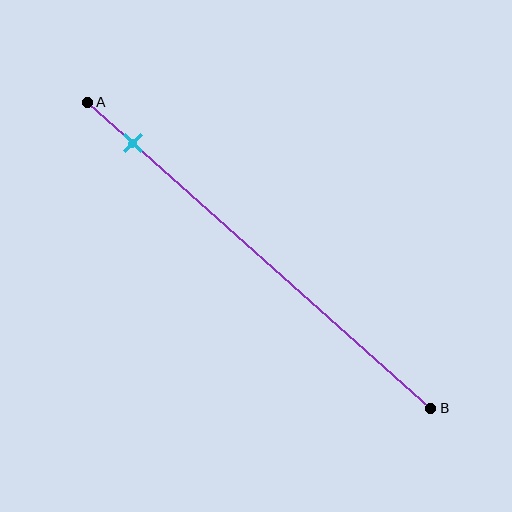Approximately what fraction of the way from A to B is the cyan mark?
The cyan mark is approximately 15% of the way from A to B.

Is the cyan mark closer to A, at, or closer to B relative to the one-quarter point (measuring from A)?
The cyan mark is closer to point A than the one-quarter point of segment AB.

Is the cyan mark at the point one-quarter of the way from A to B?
No, the mark is at about 15% from A, not at the 25% one-quarter point.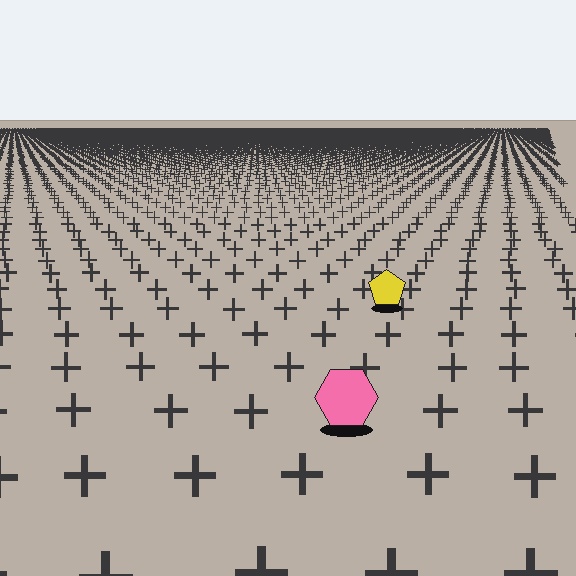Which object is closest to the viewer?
The pink hexagon is closest. The texture marks near it are larger and more spread out.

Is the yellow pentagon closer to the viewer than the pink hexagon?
No. The pink hexagon is closer — you can tell from the texture gradient: the ground texture is coarser near it.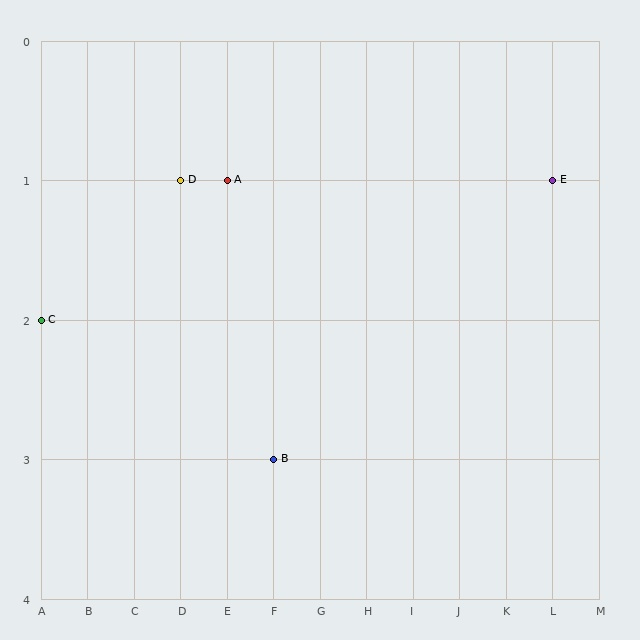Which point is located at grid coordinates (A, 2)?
Point C is at (A, 2).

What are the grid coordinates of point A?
Point A is at grid coordinates (E, 1).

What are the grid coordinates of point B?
Point B is at grid coordinates (F, 3).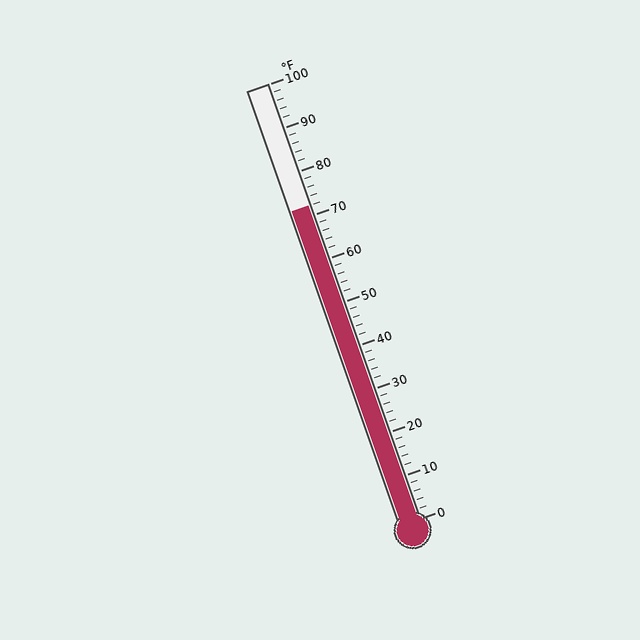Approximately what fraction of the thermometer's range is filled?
The thermometer is filled to approximately 70% of its range.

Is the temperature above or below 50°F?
The temperature is above 50°F.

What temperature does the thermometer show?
The thermometer shows approximately 72°F.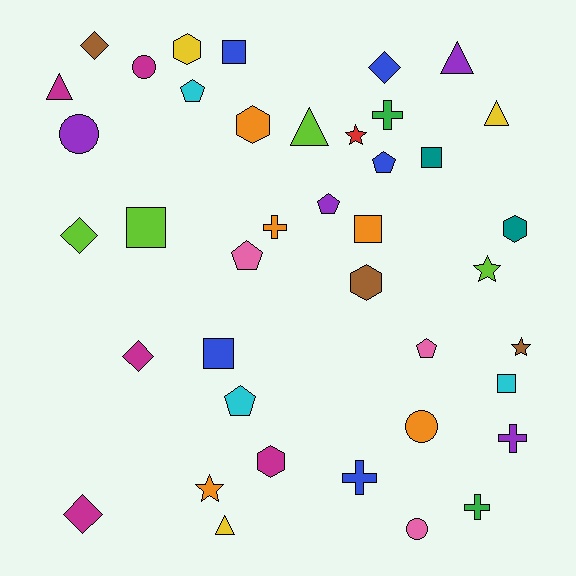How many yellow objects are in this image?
There are 3 yellow objects.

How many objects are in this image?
There are 40 objects.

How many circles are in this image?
There are 4 circles.